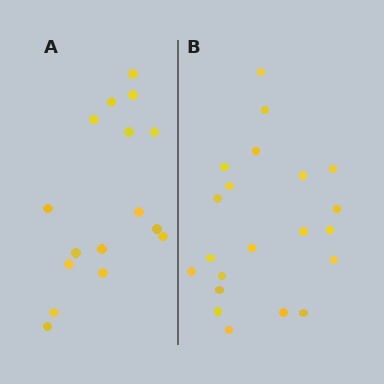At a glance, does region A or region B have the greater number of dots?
Region B (the right region) has more dots.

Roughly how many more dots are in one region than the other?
Region B has about 5 more dots than region A.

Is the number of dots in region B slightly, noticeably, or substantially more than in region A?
Region B has noticeably more, but not dramatically so. The ratio is roughly 1.3 to 1.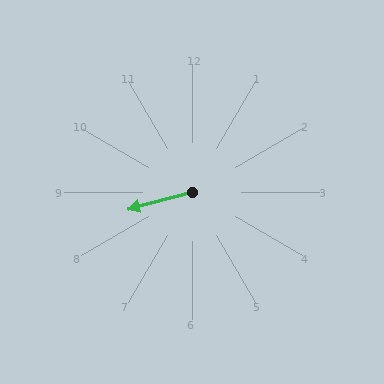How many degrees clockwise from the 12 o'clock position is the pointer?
Approximately 255 degrees.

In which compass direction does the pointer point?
West.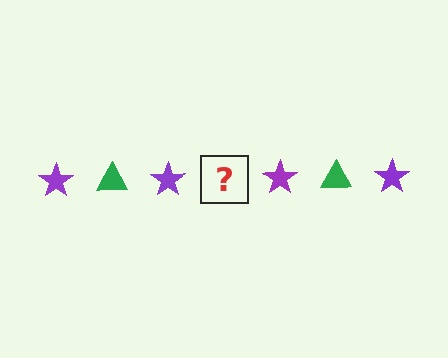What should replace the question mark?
The question mark should be replaced with a green triangle.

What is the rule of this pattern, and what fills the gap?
The rule is that the pattern alternates between purple star and green triangle. The gap should be filled with a green triangle.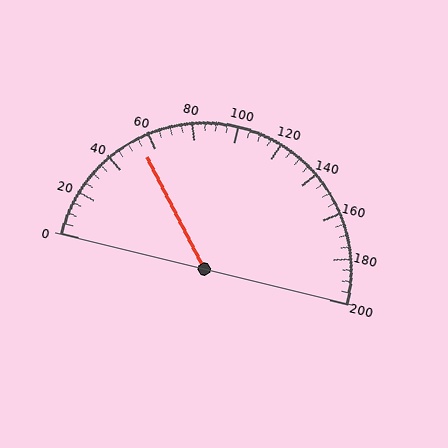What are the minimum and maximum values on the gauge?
The gauge ranges from 0 to 200.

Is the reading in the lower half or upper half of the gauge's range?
The reading is in the lower half of the range (0 to 200).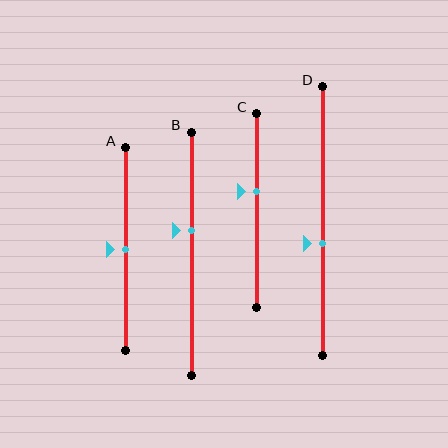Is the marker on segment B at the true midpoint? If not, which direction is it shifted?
No, the marker on segment B is shifted upward by about 9% of the segment length.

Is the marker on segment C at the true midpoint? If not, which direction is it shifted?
No, the marker on segment C is shifted upward by about 10% of the segment length.